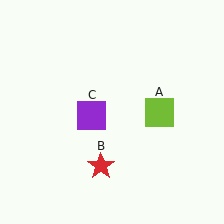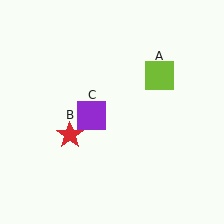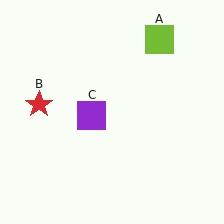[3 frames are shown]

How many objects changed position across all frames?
2 objects changed position: lime square (object A), red star (object B).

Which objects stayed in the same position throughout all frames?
Purple square (object C) remained stationary.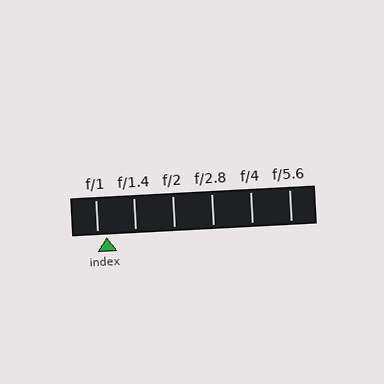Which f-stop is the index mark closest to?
The index mark is closest to f/1.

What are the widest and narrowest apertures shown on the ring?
The widest aperture shown is f/1 and the narrowest is f/5.6.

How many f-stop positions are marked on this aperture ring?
There are 6 f-stop positions marked.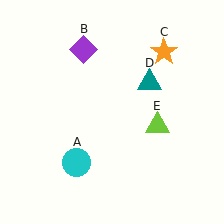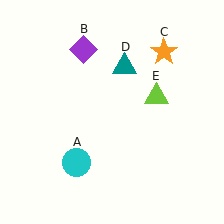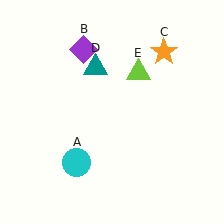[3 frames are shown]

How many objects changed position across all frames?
2 objects changed position: teal triangle (object D), lime triangle (object E).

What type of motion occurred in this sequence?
The teal triangle (object D), lime triangle (object E) rotated counterclockwise around the center of the scene.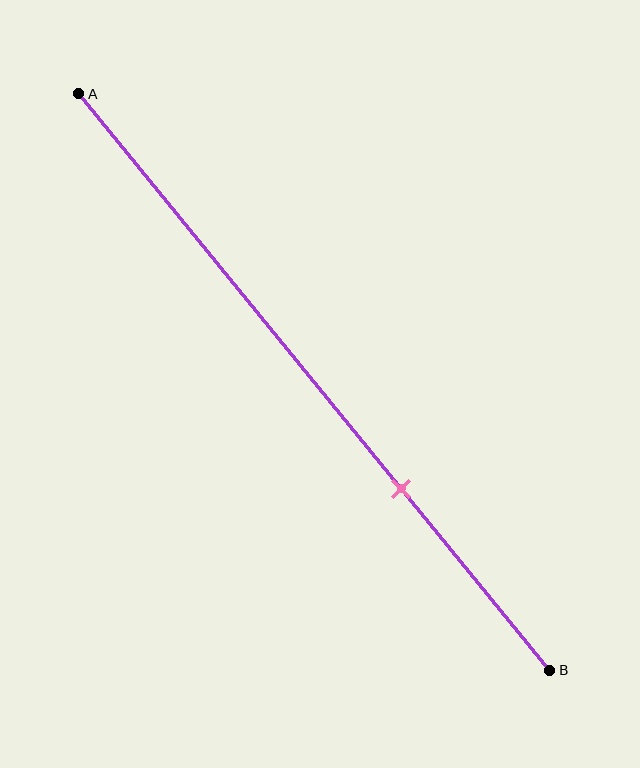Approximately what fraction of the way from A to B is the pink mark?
The pink mark is approximately 70% of the way from A to B.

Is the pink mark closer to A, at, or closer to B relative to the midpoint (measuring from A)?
The pink mark is closer to point B than the midpoint of segment AB.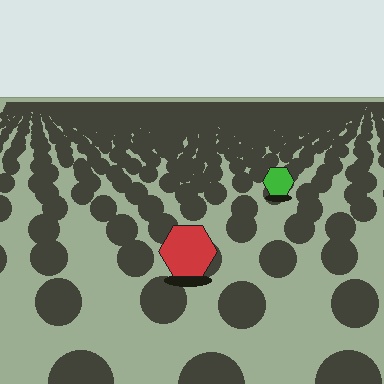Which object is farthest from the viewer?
The green hexagon is farthest from the viewer. It appears smaller and the ground texture around it is denser.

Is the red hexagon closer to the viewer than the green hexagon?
Yes. The red hexagon is closer — you can tell from the texture gradient: the ground texture is coarser near it.